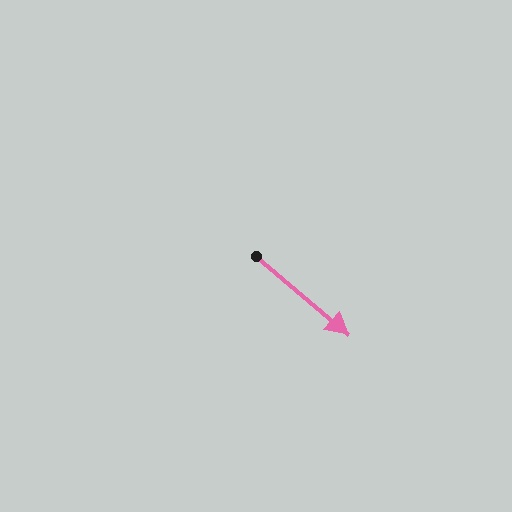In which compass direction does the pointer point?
Southeast.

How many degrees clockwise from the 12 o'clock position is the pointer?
Approximately 130 degrees.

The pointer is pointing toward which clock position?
Roughly 4 o'clock.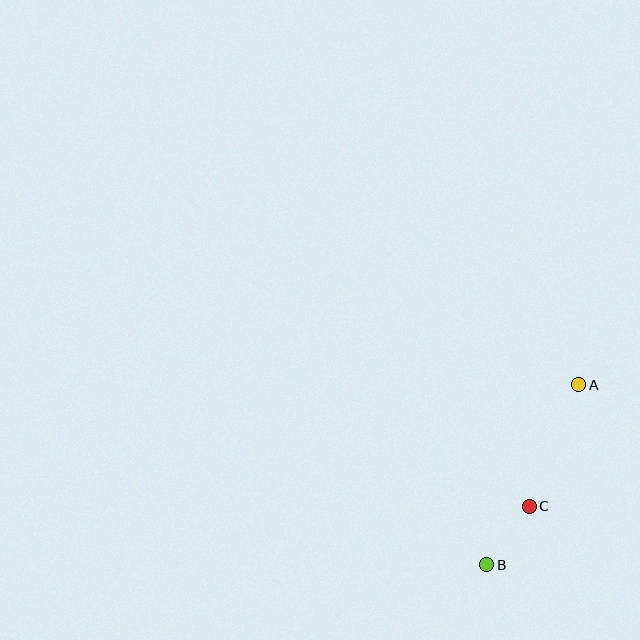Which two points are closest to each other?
Points B and C are closest to each other.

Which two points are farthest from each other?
Points A and B are farthest from each other.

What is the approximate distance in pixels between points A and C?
The distance between A and C is approximately 132 pixels.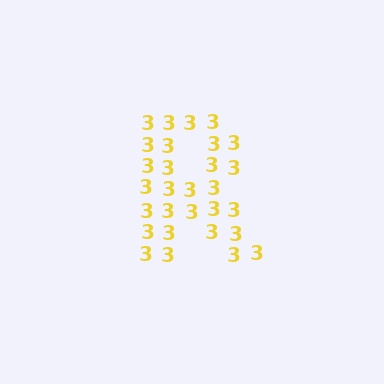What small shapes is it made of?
It is made of small digit 3's.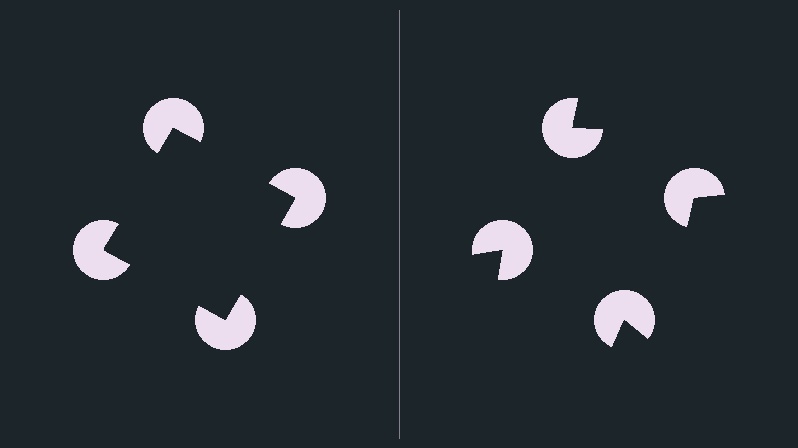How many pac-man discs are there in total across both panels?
8 — 4 on each side.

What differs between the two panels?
The pac-man discs are positioned identically on both sides; only the wedge orientations differ. On the left they align to a square; on the right they are misaligned.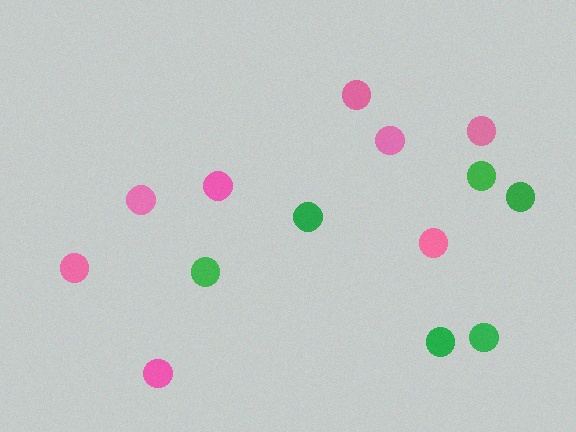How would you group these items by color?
There are 2 groups: one group of pink circles (8) and one group of green circles (6).